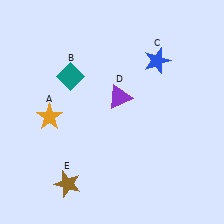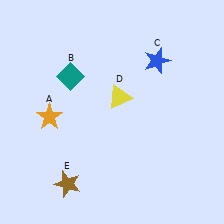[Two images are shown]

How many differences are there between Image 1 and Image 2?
There is 1 difference between the two images.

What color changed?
The triangle (D) changed from purple in Image 1 to yellow in Image 2.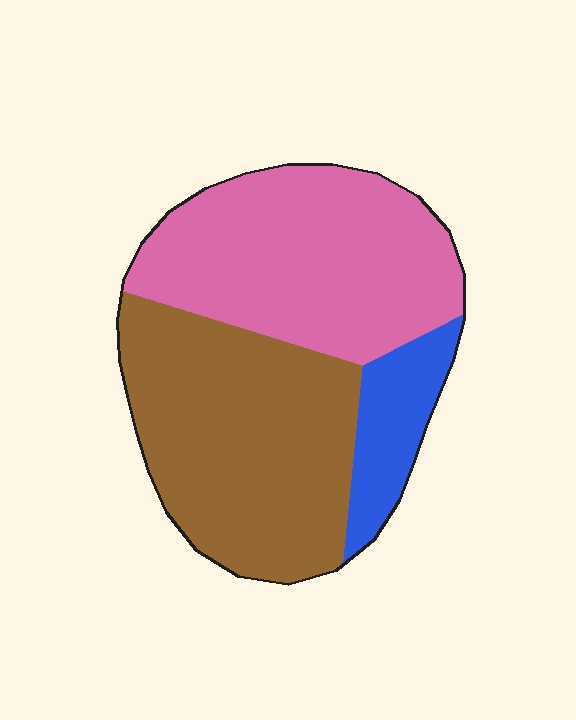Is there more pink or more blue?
Pink.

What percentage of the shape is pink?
Pink takes up about two fifths (2/5) of the shape.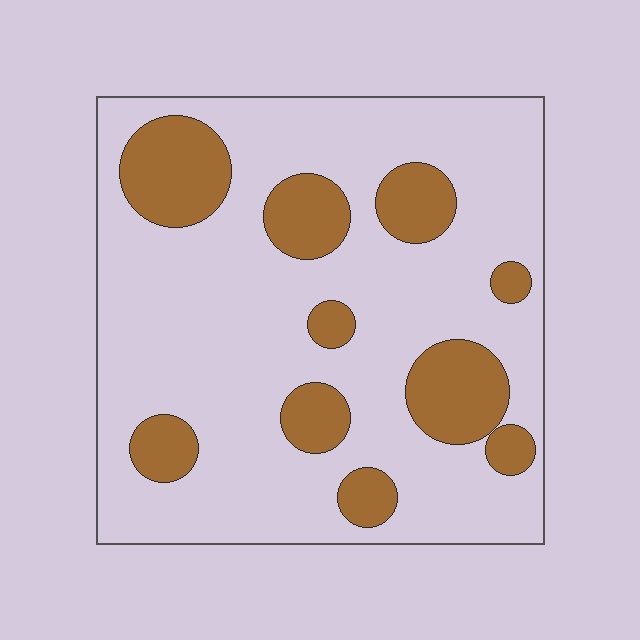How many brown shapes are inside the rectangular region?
10.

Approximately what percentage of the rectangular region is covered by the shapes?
Approximately 25%.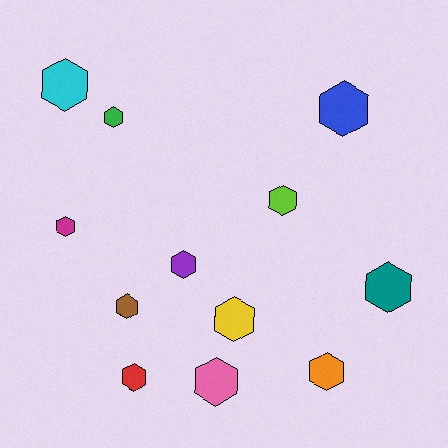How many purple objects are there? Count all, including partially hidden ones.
There is 1 purple object.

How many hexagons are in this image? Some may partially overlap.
There are 12 hexagons.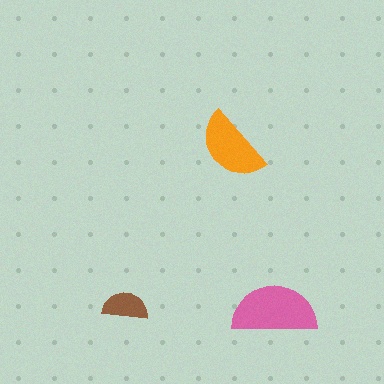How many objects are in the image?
There are 3 objects in the image.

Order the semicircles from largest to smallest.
the pink one, the orange one, the brown one.